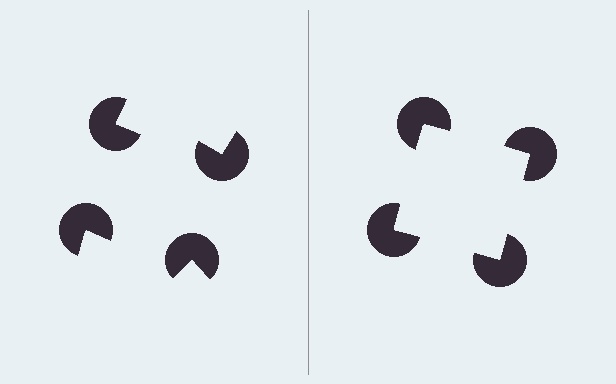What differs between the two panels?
The pac-man discs are positioned identically on both sides; only the wedge orientations differ. On the right they align to a square; on the left they are misaligned.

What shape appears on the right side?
An illusory square.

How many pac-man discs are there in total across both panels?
8 — 4 on each side.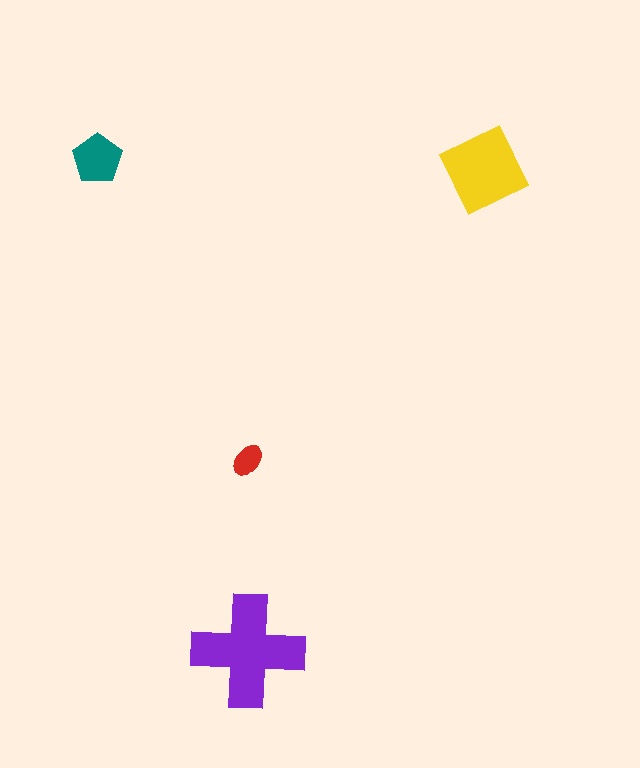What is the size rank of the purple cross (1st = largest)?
1st.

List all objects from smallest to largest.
The red ellipse, the teal pentagon, the yellow diamond, the purple cross.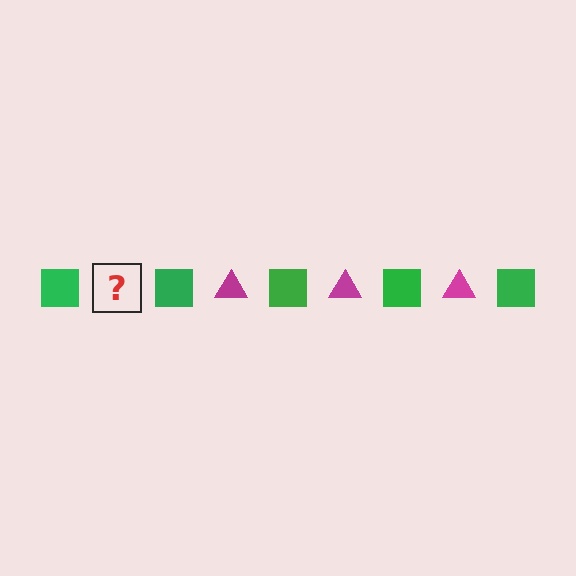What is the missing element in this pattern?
The missing element is a magenta triangle.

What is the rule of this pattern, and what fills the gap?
The rule is that the pattern alternates between green square and magenta triangle. The gap should be filled with a magenta triangle.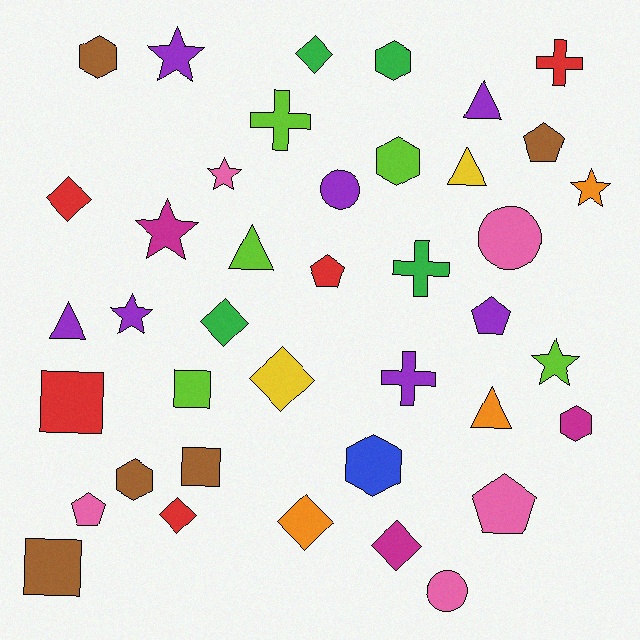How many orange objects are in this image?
There are 3 orange objects.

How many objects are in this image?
There are 40 objects.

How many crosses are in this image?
There are 4 crosses.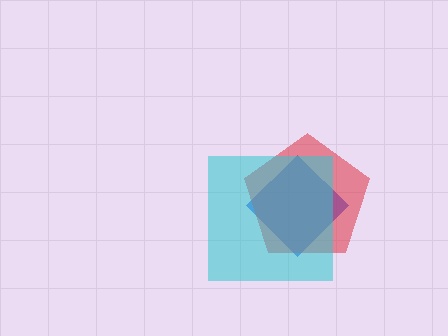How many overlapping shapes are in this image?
There are 3 overlapping shapes in the image.